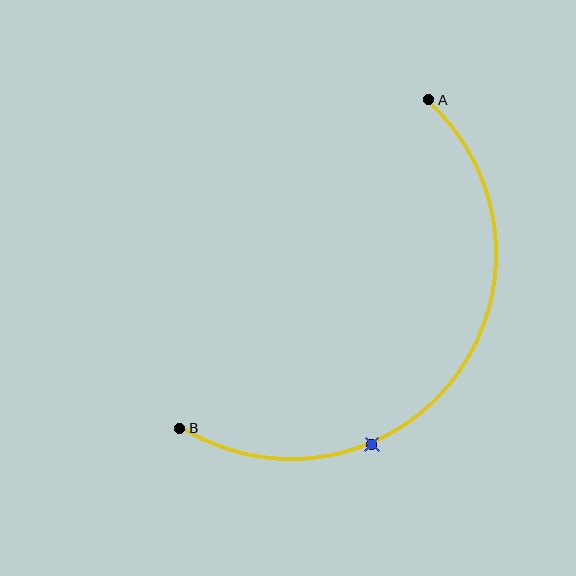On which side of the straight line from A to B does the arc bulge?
The arc bulges below and to the right of the straight line connecting A and B.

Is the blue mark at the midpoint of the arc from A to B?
No. The blue mark lies on the arc but is closer to endpoint B. The arc midpoint would be at the point on the curve equidistant along the arc from both A and B.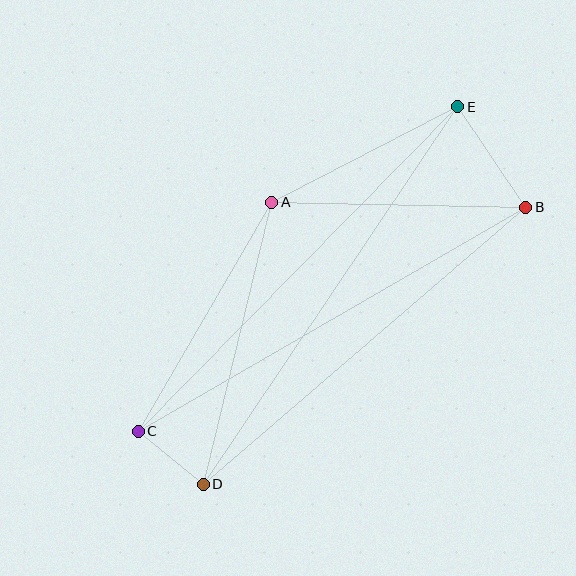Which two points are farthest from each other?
Points C and E are farthest from each other.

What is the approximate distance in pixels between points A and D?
The distance between A and D is approximately 290 pixels.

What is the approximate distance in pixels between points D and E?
The distance between D and E is approximately 455 pixels.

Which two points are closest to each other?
Points C and D are closest to each other.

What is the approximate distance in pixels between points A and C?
The distance between A and C is approximately 265 pixels.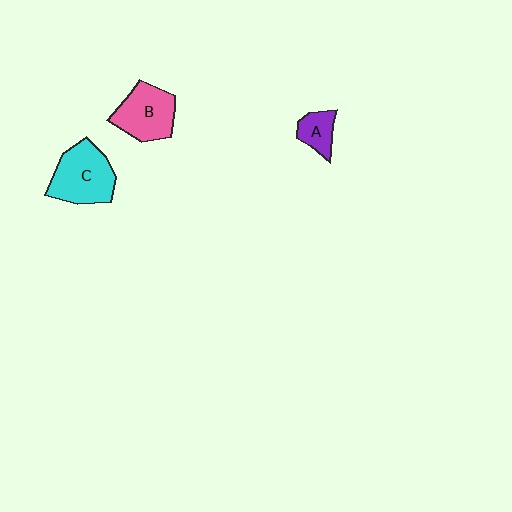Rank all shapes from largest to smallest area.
From largest to smallest: C (cyan), B (pink), A (purple).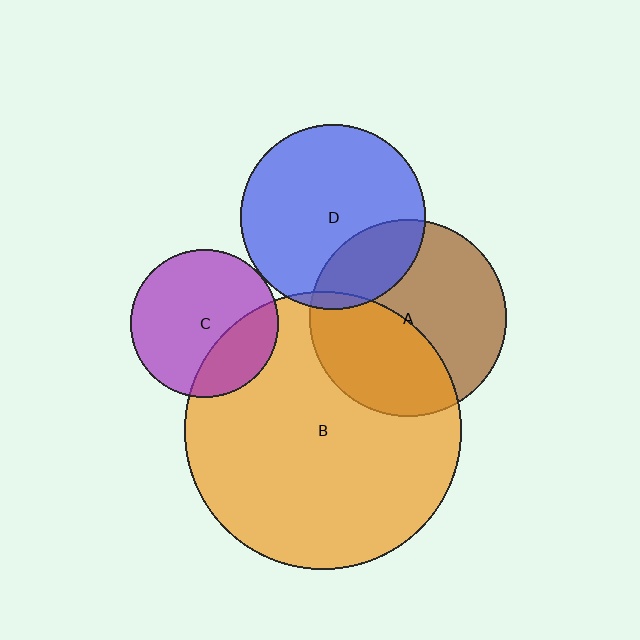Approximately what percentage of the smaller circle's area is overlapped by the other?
Approximately 25%.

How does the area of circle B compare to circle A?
Approximately 2.0 times.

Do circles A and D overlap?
Yes.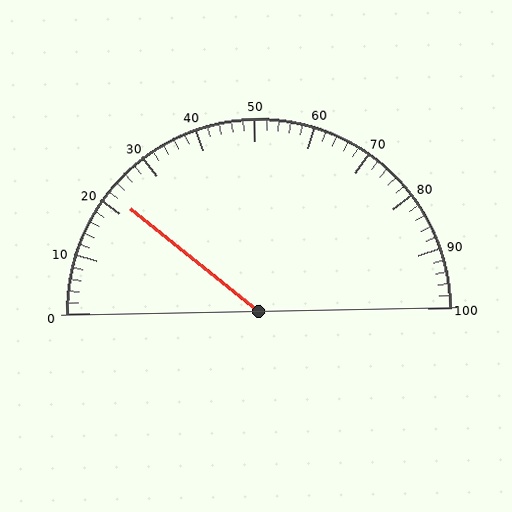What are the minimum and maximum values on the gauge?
The gauge ranges from 0 to 100.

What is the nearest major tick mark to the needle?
The nearest major tick mark is 20.